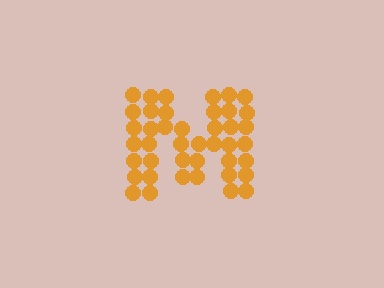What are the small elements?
The small elements are circles.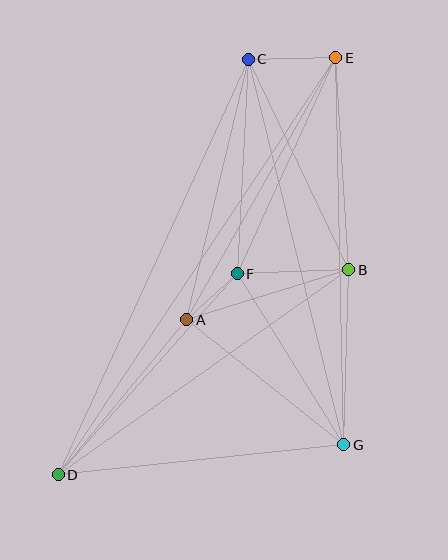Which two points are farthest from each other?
Points D and E are farthest from each other.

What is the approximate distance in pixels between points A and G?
The distance between A and G is approximately 200 pixels.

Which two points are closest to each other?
Points A and F are closest to each other.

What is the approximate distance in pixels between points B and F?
The distance between B and F is approximately 112 pixels.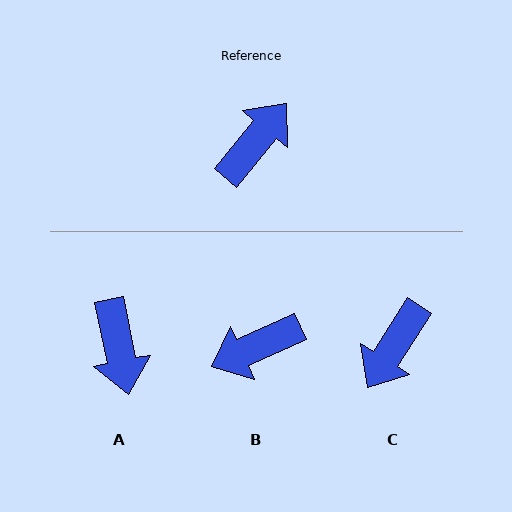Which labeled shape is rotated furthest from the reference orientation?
C, about 173 degrees away.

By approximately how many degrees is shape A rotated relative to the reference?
Approximately 129 degrees clockwise.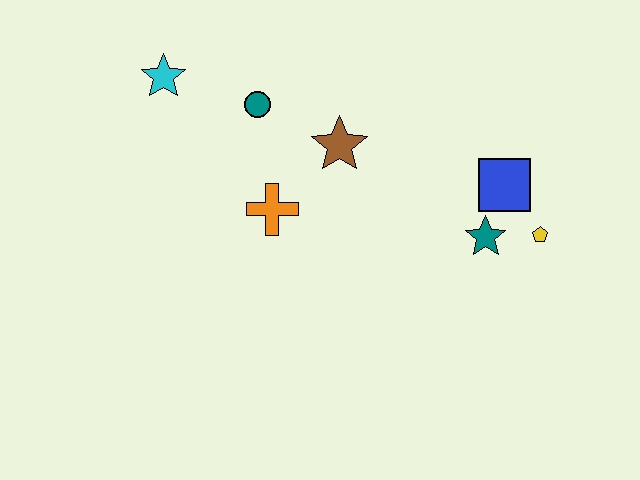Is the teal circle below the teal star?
No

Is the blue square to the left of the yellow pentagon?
Yes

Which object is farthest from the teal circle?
The yellow pentagon is farthest from the teal circle.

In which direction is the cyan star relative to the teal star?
The cyan star is to the left of the teal star.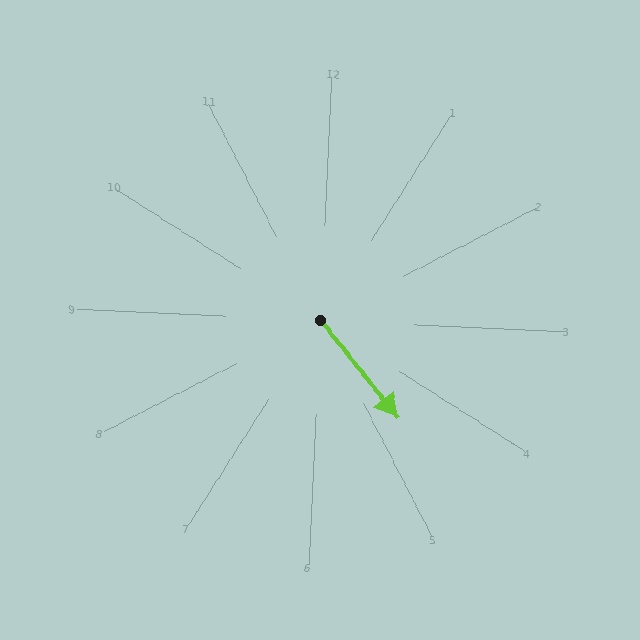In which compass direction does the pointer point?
Southeast.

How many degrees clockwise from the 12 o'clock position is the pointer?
Approximately 139 degrees.